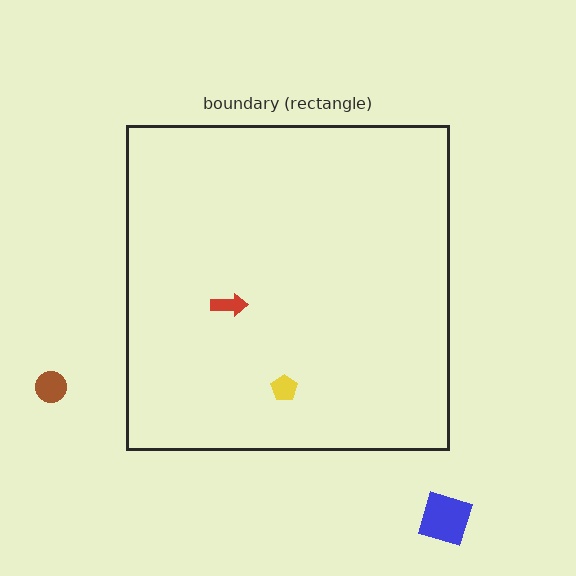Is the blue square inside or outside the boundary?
Outside.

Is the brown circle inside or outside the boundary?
Outside.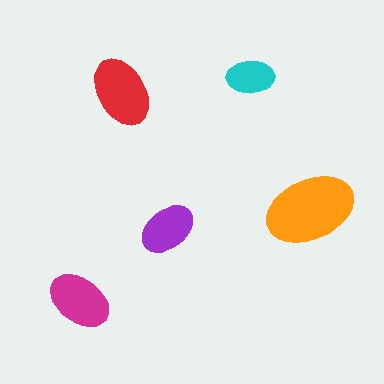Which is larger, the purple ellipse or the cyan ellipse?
The purple one.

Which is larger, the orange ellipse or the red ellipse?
The orange one.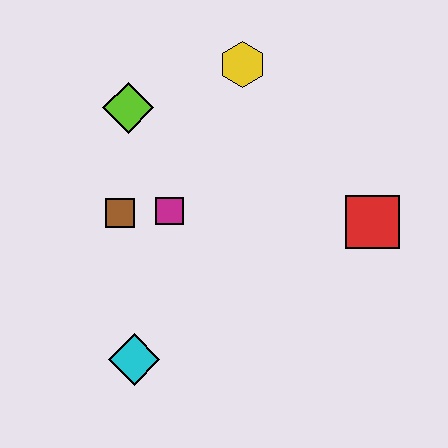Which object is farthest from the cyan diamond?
The yellow hexagon is farthest from the cyan diamond.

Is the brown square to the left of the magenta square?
Yes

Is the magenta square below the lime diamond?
Yes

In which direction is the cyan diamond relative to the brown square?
The cyan diamond is below the brown square.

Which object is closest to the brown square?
The magenta square is closest to the brown square.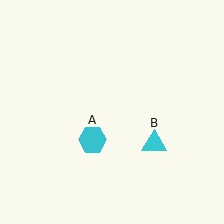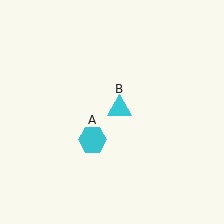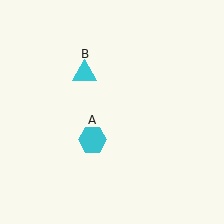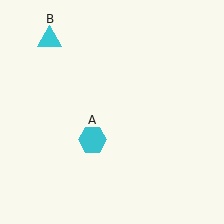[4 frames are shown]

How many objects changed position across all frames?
1 object changed position: cyan triangle (object B).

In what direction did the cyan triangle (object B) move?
The cyan triangle (object B) moved up and to the left.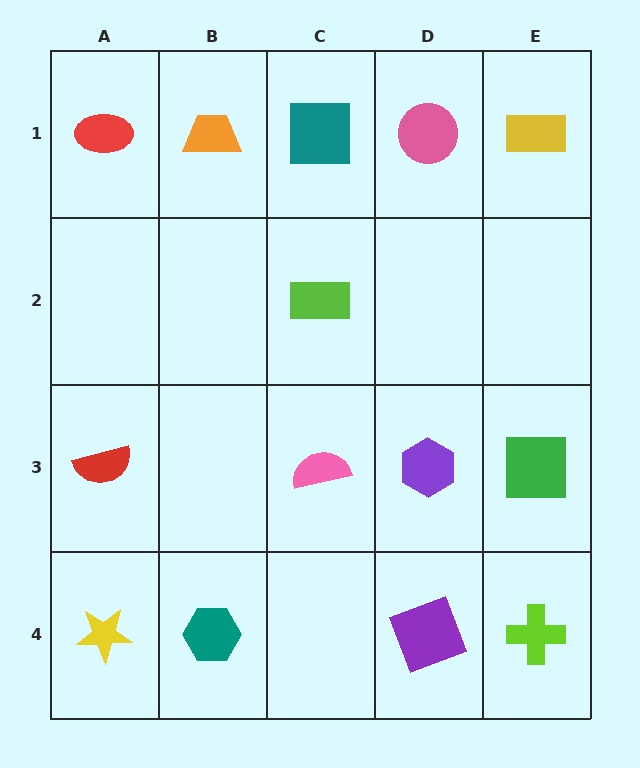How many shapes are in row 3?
4 shapes.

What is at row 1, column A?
A red ellipse.